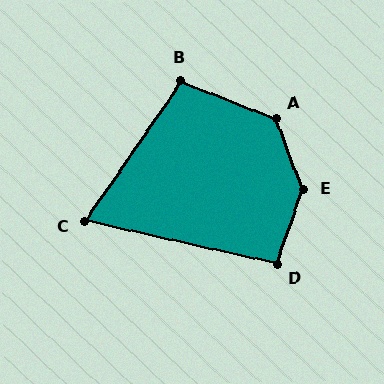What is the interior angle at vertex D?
Approximately 97 degrees (obtuse).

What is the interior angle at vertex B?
Approximately 103 degrees (obtuse).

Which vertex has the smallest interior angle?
C, at approximately 68 degrees.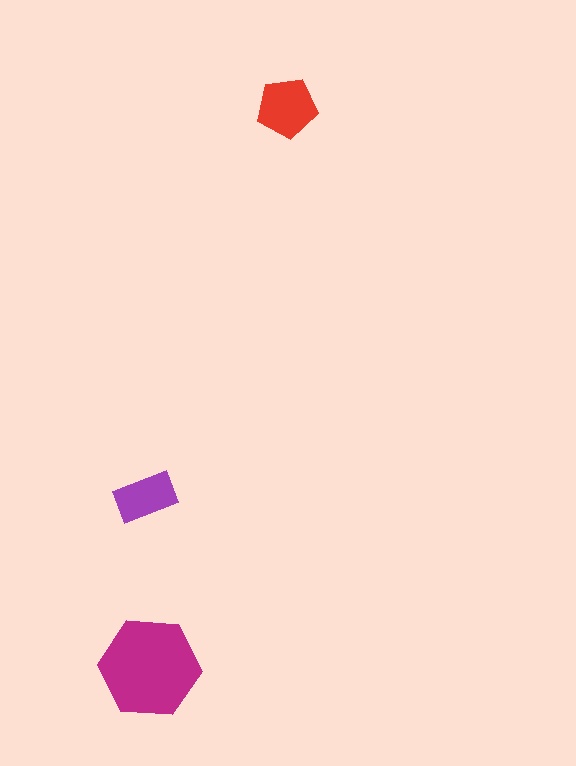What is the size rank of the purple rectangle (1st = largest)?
3rd.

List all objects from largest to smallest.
The magenta hexagon, the red pentagon, the purple rectangle.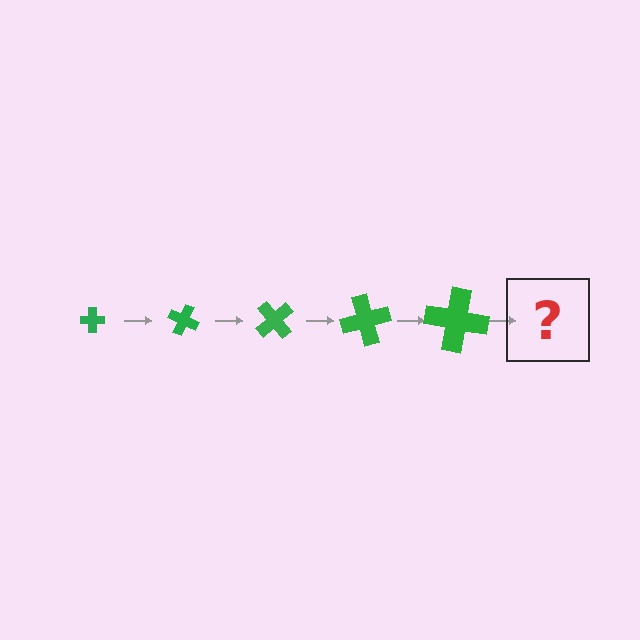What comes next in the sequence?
The next element should be a cross, larger than the previous one and rotated 125 degrees from the start.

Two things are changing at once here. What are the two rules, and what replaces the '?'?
The two rules are that the cross grows larger each step and it rotates 25 degrees each step. The '?' should be a cross, larger than the previous one and rotated 125 degrees from the start.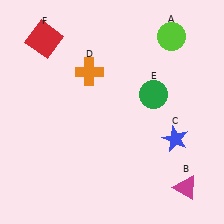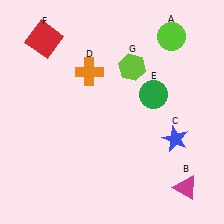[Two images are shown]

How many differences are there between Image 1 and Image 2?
There is 1 difference between the two images.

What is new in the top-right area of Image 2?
A lime hexagon (G) was added in the top-right area of Image 2.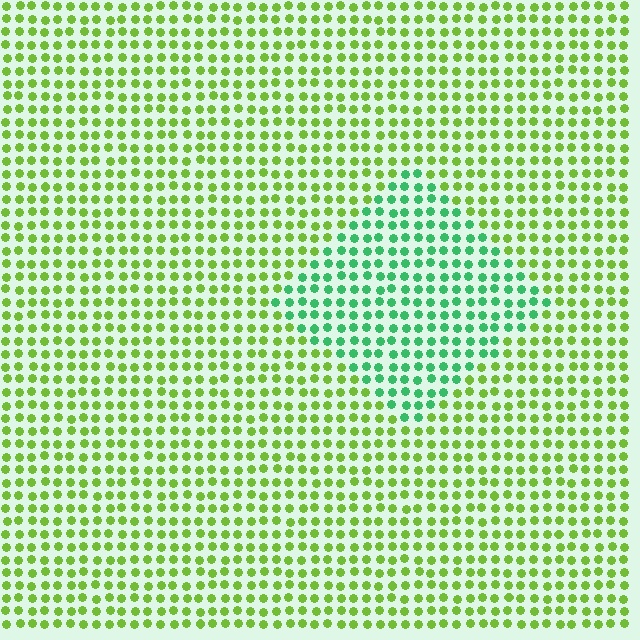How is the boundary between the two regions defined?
The boundary is defined purely by a slight shift in hue (about 48 degrees). Spacing, size, and orientation are identical on both sides.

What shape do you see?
I see a diamond.